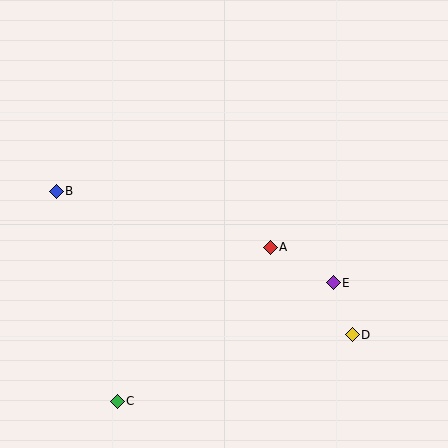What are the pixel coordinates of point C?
Point C is at (117, 401).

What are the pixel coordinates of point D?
Point D is at (352, 335).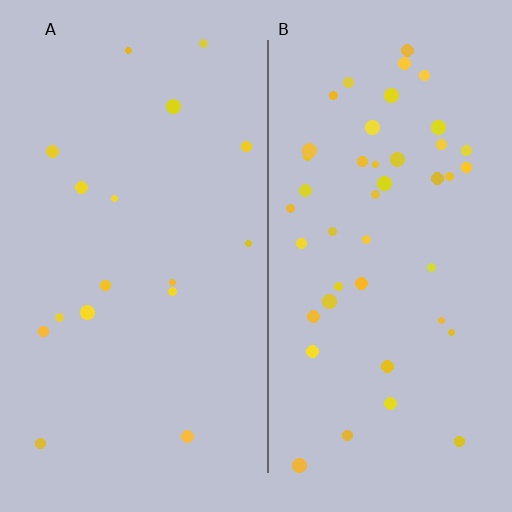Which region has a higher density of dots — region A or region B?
B (the right).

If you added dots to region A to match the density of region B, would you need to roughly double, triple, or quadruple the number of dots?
Approximately triple.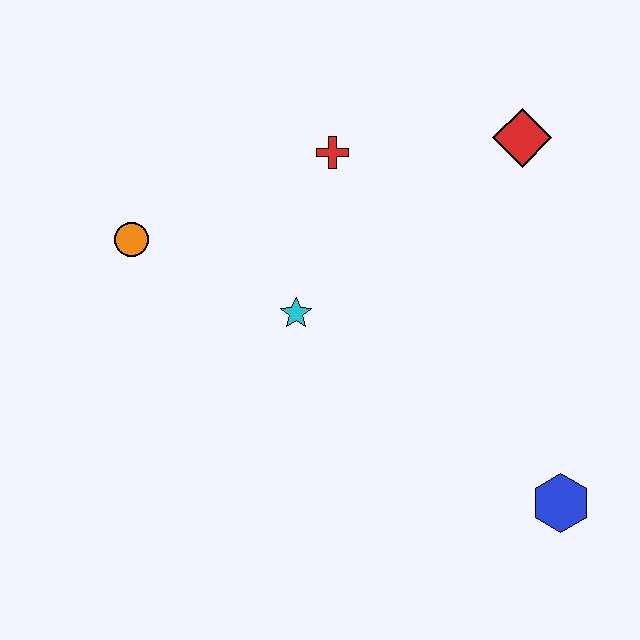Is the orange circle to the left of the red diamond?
Yes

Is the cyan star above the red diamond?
No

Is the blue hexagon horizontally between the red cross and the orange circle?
No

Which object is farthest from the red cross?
The blue hexagon is farthest from the red cross.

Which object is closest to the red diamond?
The red cross is closest to the red diamond.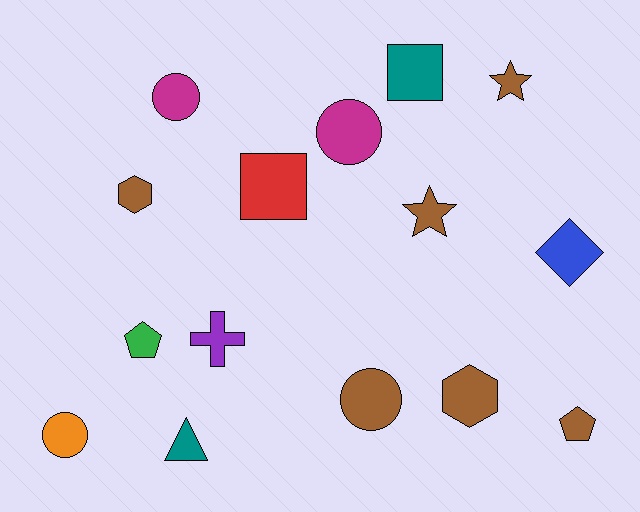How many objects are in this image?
There are 15 objects.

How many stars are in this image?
There are 2 stars.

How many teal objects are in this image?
There are 2 teal objects.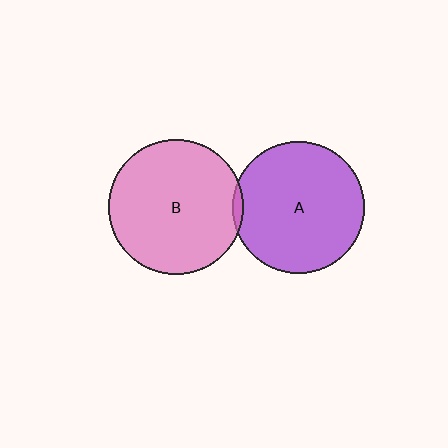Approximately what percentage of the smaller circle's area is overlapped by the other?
Approximately 5%.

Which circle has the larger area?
Circle B (pink).